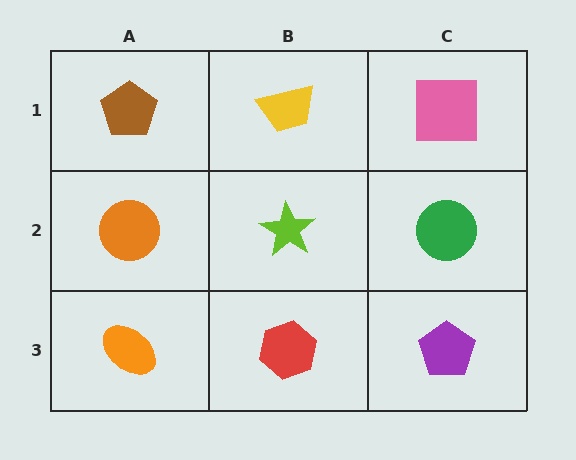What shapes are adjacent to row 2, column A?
A brown pentagon (row 1, column A), an orange ellipse (row 3, column A), a lime star (row 2, column B).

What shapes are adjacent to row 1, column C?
A green circle (row 2, column C), a yellow trapezoid (row 1, column B).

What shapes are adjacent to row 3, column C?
A green circle (row 2, column C), a red hexagon (row 3, column B).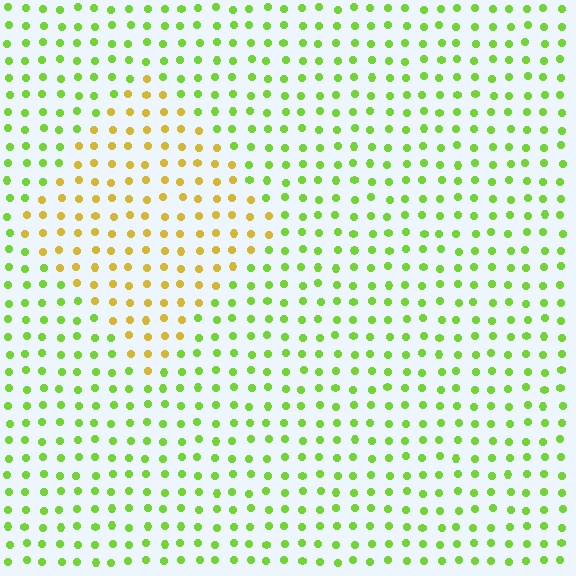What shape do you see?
I see a diamond.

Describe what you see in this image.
The image is filled with small lime elements in a uniform arrangement. A diamond-shaped region is visible where the elements are tinted to a slightly different hue, forming a subtle color boundary.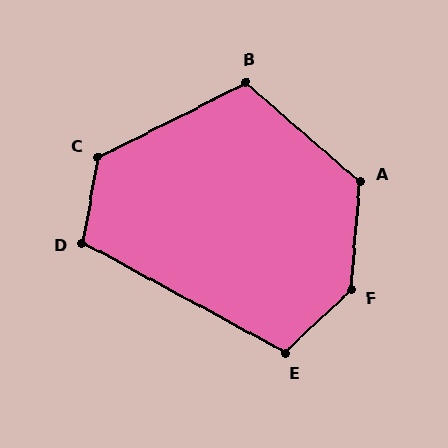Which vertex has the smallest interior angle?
E, at approximately 108 degrees.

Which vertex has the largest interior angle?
F, at approximately 139 degrees.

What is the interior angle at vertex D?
Approximately 109 degrees (obtuse).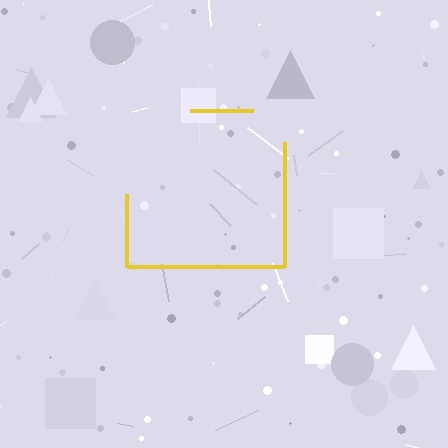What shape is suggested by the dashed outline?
The dashed outline suggests a square.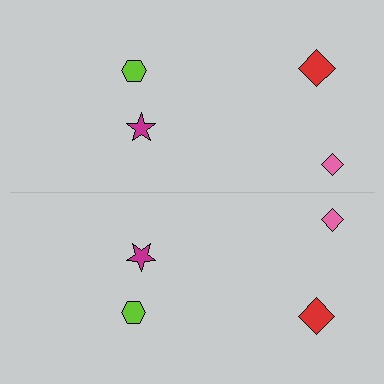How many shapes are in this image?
There are 8 shapes in this image.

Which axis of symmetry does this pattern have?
The pattern has a horizontal axis of symmetry running through the center of the image.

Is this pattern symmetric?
Yes, this pattern has bilateral (reflection) symmetry.